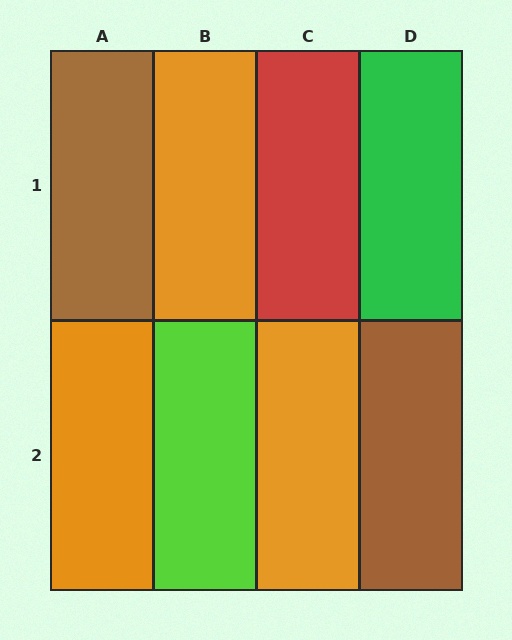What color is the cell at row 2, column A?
Orange.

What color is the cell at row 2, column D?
Brown.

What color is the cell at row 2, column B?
Lime.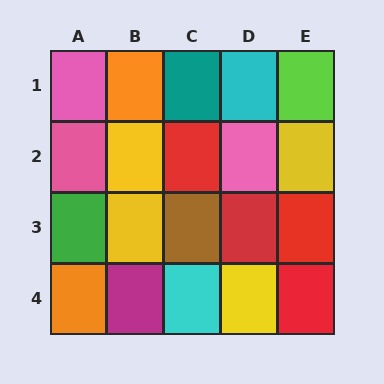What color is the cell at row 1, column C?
Teal.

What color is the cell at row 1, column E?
Lime.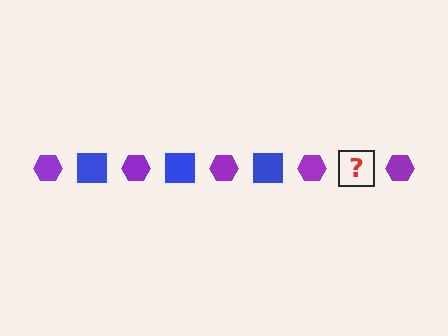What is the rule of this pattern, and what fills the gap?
The rule is that the pattern alternates between purple hexagon and blue square. The gap should be filled with a blue square.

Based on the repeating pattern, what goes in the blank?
The blank should be a blue square.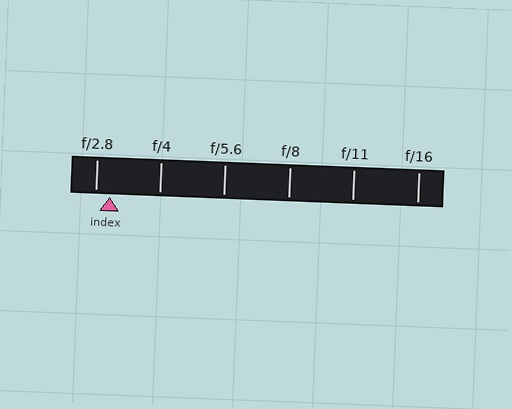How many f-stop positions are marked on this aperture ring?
There are 6 f-stop positions marked.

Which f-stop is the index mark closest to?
The index mark is closest to f/2.8.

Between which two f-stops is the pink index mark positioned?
The index mark is between f/2.8 and f/4.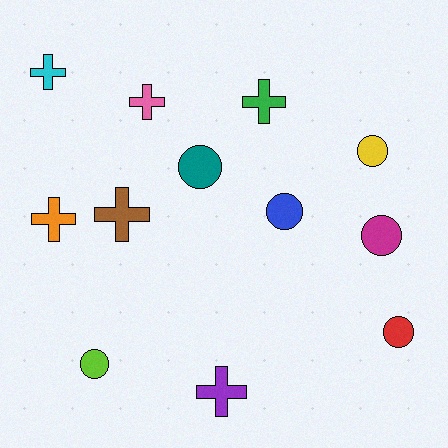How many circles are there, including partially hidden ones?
There are 6 circles.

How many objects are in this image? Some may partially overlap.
There are 12 objects.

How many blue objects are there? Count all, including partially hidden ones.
There is 1 blue object.